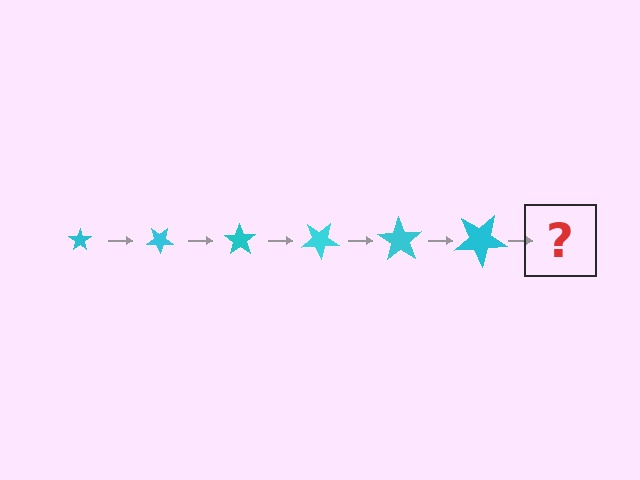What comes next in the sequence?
The next element should be a star, larger than the previous one and rotated 210 degrees from the start.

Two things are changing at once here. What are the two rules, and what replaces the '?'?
The two rules are that the star grows larger each step and it rotates 35 degrees each step. The '?' should be a star, larger than the previous one and rotated 210 degrees from the start.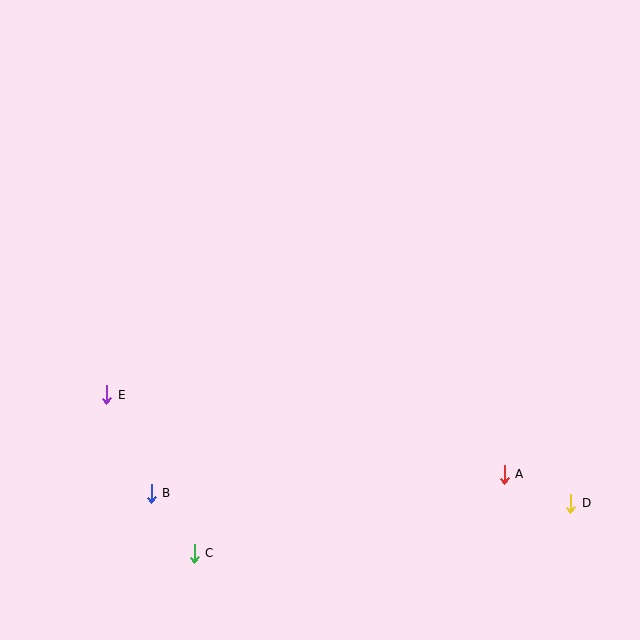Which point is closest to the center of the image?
Point E at (107, 395) is closest to the center.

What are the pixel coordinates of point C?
Point C is at (194, 553).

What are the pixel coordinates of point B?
Point B is at (151, 493).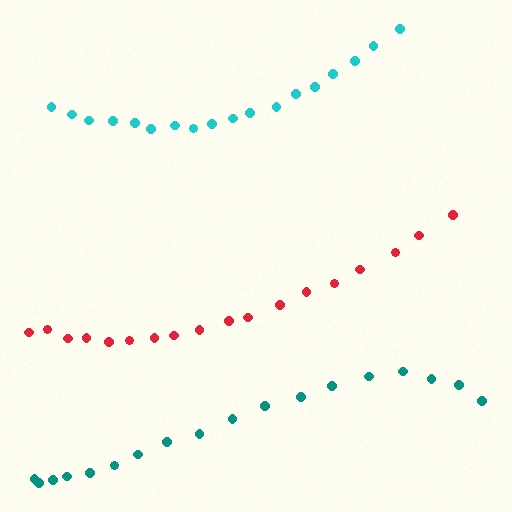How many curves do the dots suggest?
There are 3 distinct paths.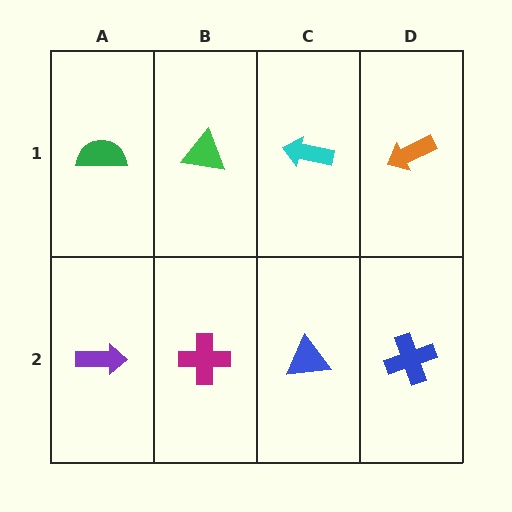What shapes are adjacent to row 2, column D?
An orange arrow (row 1, column D), a blue triangle (row 2, column C).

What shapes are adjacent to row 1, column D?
A blue cross (row 2, column D), a cyan arrow (row 1, column C).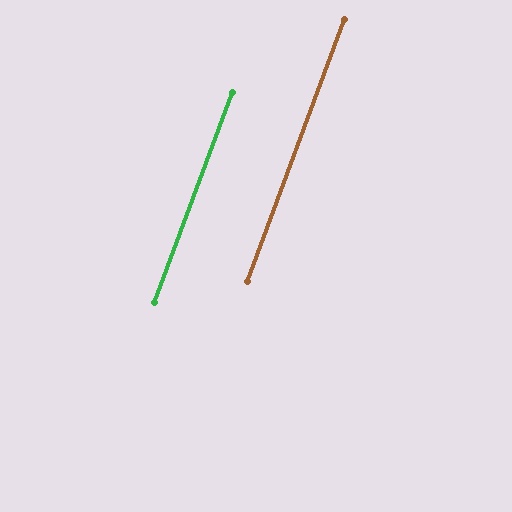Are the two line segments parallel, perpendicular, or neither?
Parallel — their directions differ by only 0.1°.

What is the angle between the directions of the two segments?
Approximately 0 degrees.